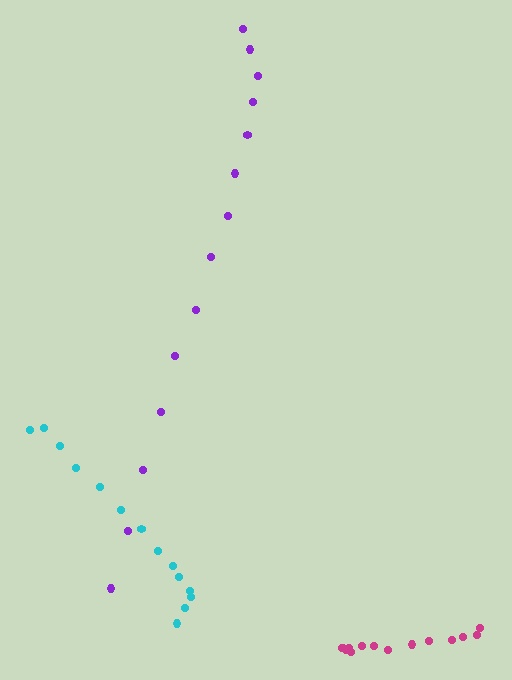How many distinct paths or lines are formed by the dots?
There are 3 distinct paths.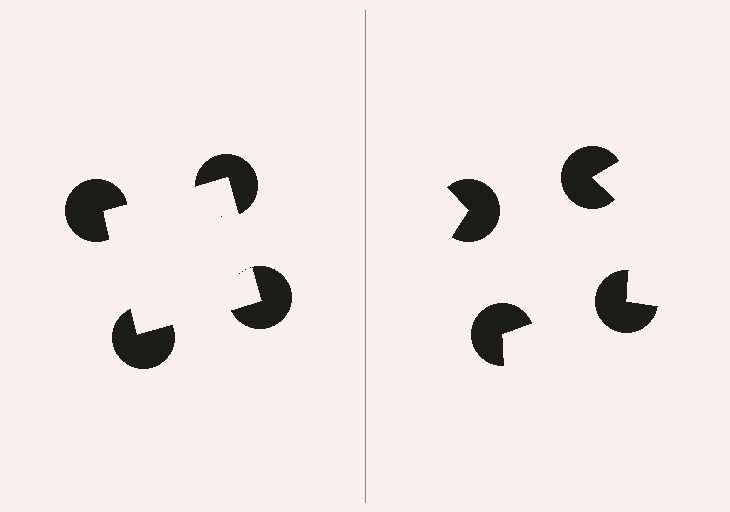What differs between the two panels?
The pac-man discs are positioned identically on both sides; only the wedge orientations differ. On the left they align to a square; on the right they are misaligned.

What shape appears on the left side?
An illusory square.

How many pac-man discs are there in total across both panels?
8 — 4 on each side.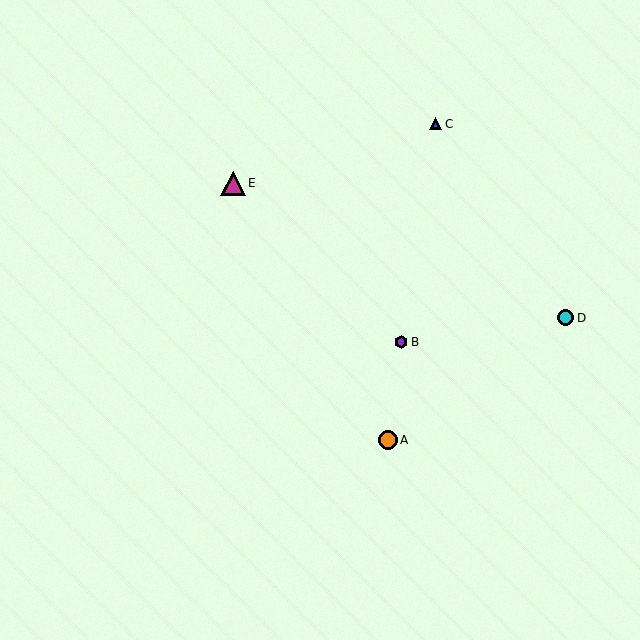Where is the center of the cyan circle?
The center of the cyan circle is at (566, 318).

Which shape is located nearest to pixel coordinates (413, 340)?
The purple hexagon (labeled B) at (401, 342) is nearest to that location.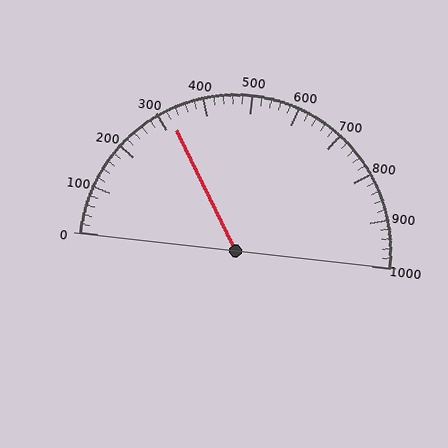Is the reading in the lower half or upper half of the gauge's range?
The reading is in the lower half of the range (0 to 1000).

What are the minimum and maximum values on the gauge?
The gauge ranges from 0 to 1000.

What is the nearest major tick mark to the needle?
The nearest major tick mark is 300.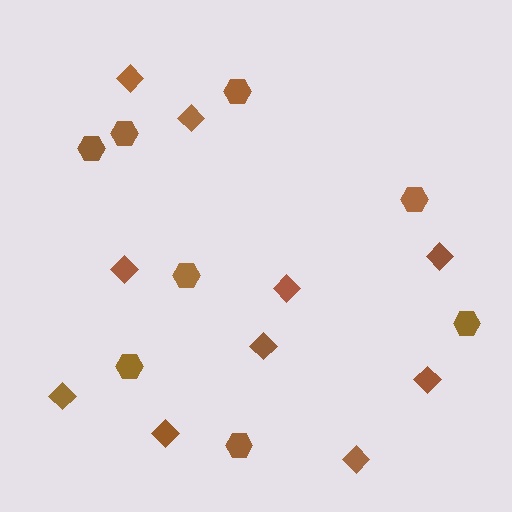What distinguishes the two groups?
There are 2 groups: one group of hexagons (8) and one group of diamonds (10).